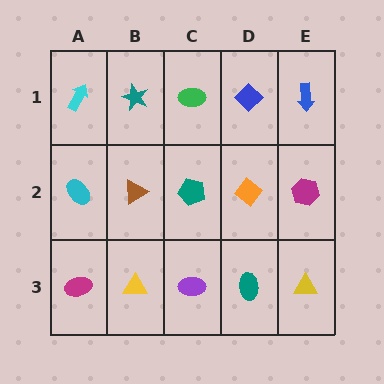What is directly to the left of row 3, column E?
A teal ellipse.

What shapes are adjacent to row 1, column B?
A brown triangle (row 2, column B), a cyan arrow (row 1, column A), a green ellipse (row 1, column C).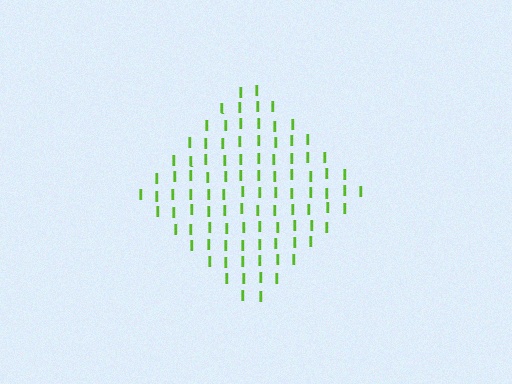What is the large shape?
The large shape is a diamond.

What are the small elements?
The small elements are letter I's.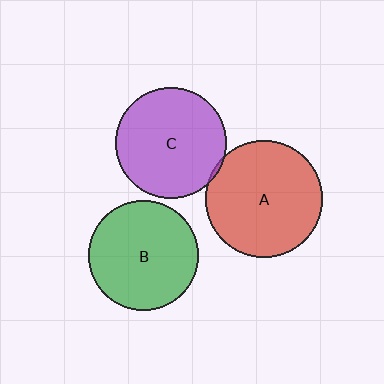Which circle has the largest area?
Circle A (red).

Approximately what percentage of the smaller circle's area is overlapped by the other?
Approximately 5%.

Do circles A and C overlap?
Yes.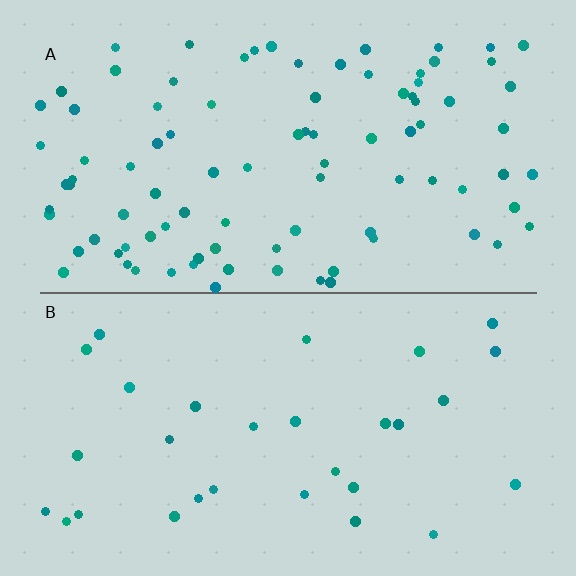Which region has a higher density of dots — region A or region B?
A (the top).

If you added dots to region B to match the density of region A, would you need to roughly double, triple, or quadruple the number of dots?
Approximately triple.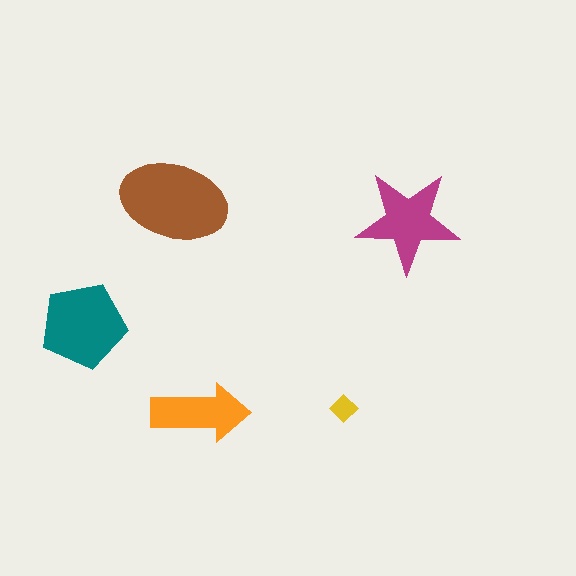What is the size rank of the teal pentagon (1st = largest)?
2nd.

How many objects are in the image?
There are 5 objects in the image.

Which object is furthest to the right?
The magenta star is rightmost.